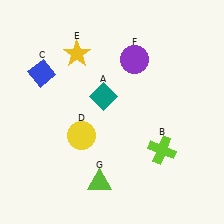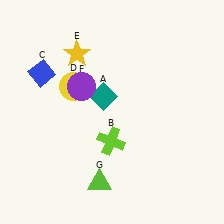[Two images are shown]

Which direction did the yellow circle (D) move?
The yellow circle (D) moved up.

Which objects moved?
The objects that moved are: the lime cross (B), the yellow circle (D), the purple circle (F).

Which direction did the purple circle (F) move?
The purple circle (F) moved left.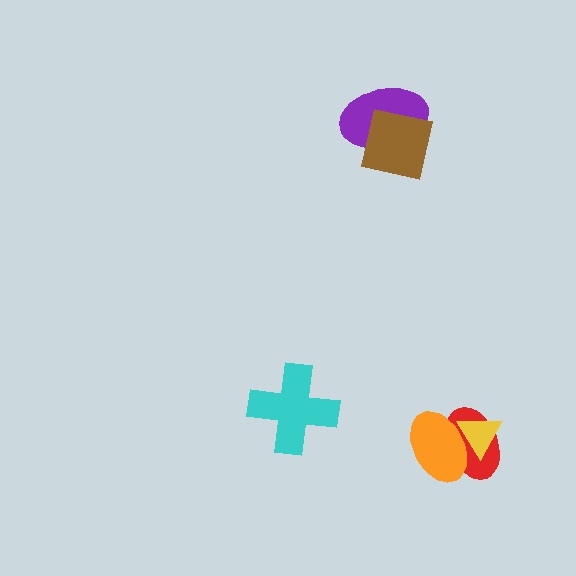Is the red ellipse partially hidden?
Yes, it is partially covered by another shape.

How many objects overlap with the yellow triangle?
2 objects overlap with the yellow triangle.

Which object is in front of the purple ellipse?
The brown square is in front of the purple ellipse.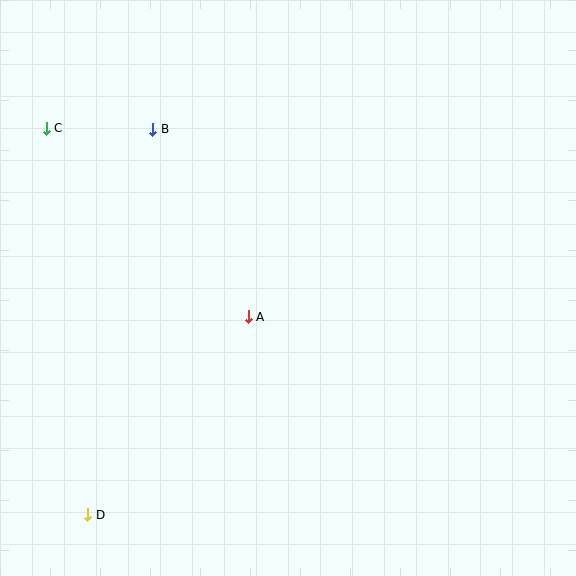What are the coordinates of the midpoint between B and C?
The midpoint between B and C is at (100, 129).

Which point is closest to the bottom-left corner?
Point D is closest to the bottom-left corner.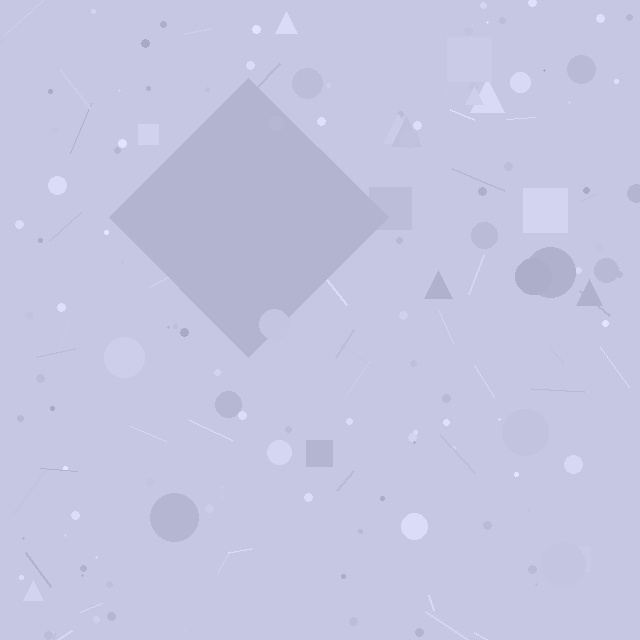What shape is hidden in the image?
A diamond is hidden in the image.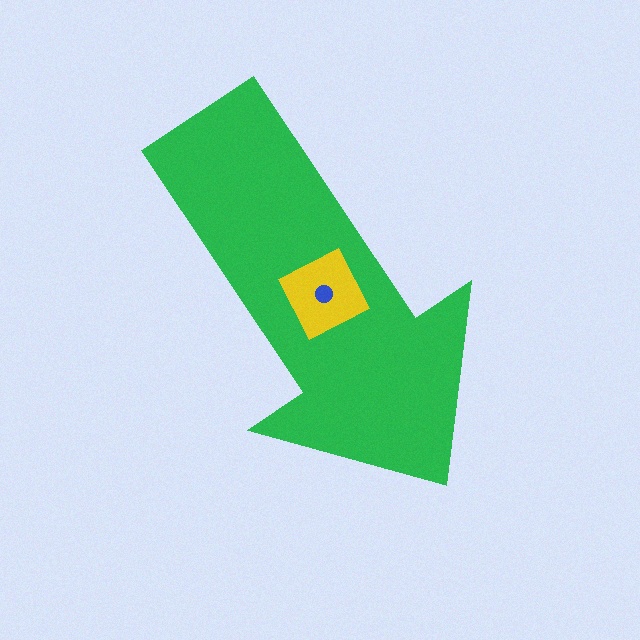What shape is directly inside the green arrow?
The yellow square.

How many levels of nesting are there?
3.